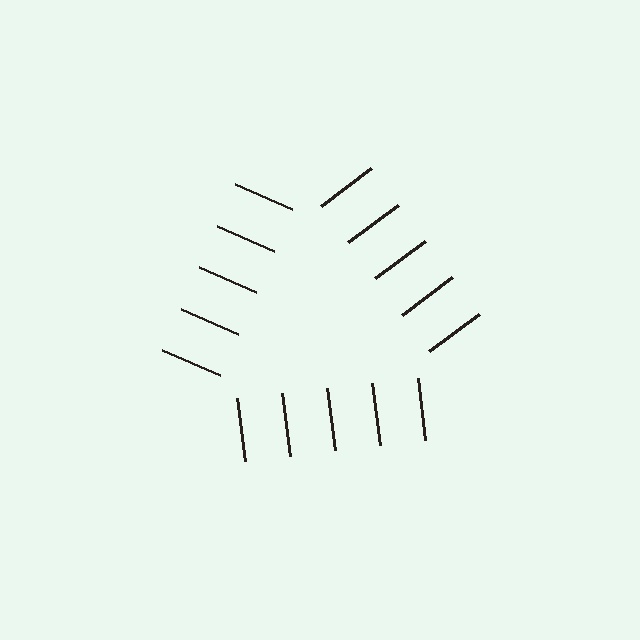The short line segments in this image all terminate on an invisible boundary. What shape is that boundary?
An illusory triangle — the line segments terminate on its edges but no continuous stroke is drawn.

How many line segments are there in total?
15 — 5 along each of the 3 edges.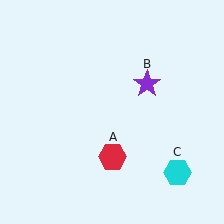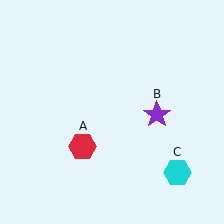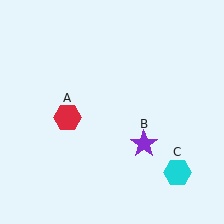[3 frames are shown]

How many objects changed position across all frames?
2 objects changed position: red hexagon (object A), purple star (object B).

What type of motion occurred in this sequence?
The red hexagon (object A), purple star (object B) rotated clockwise around the center of the scene.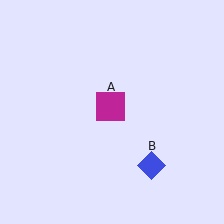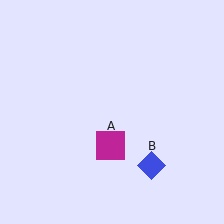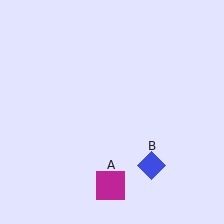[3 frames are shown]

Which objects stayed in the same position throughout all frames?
Blue diamond (object B) remained stationary.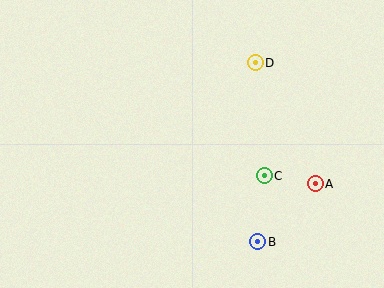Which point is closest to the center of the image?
Point C at (264, 176) is closest to the center.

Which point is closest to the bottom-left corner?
Point B is closest to the bottom-left corner.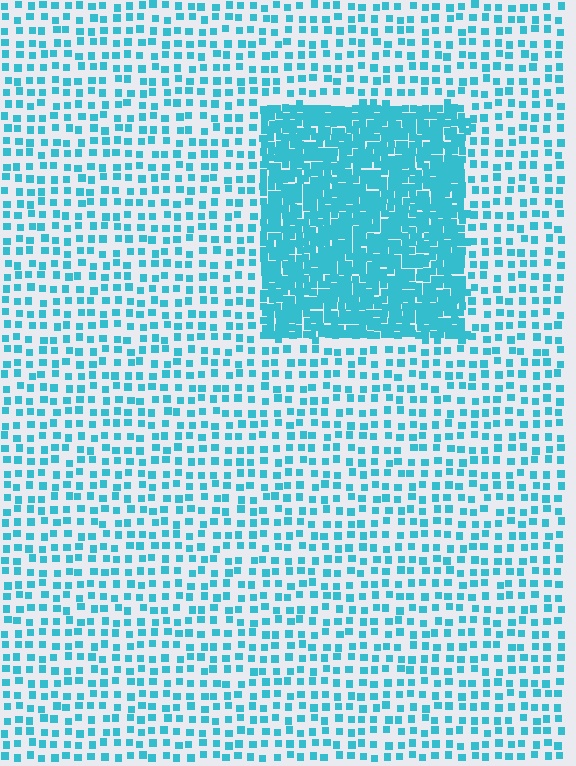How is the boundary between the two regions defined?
The boundary is defined by a change in element density (approximately 3.0x ratio). All elements are the same color, size, and shape.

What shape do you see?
I see a rectangle.